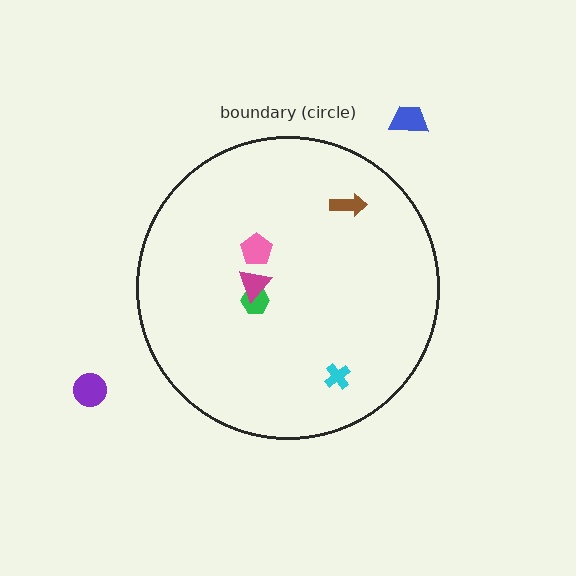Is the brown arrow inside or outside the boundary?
Inside.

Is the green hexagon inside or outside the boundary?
Inside.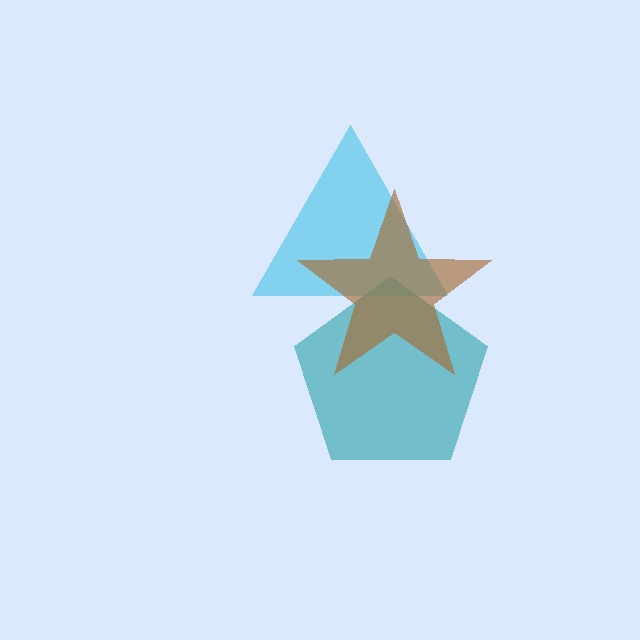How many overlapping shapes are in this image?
There are 3 overlapping shapes in the image.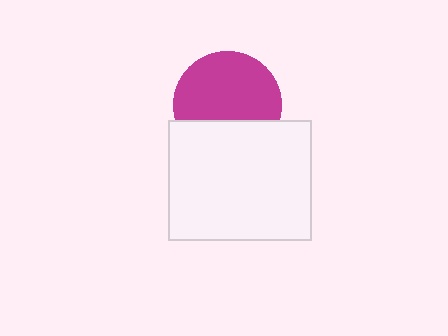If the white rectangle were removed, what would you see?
You would see the complete magenta circle.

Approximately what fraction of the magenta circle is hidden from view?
Roughly 33% of the magenta circle is hidden behind the white rectangle.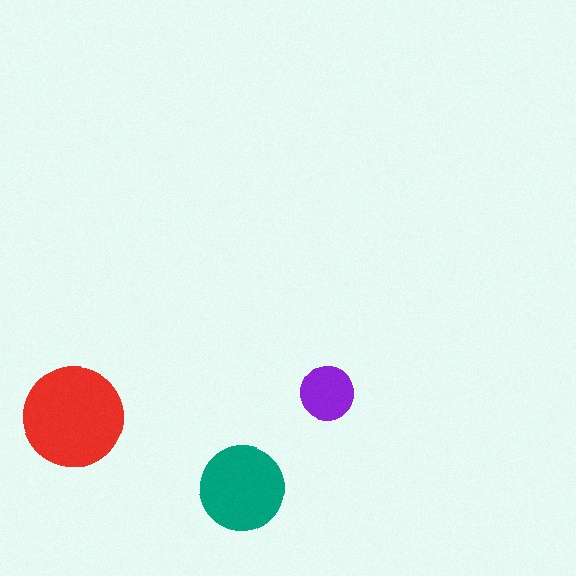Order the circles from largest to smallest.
the red one, the teal one, the purple one.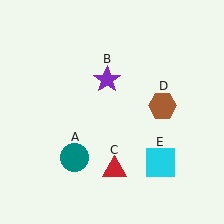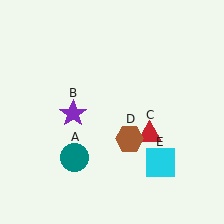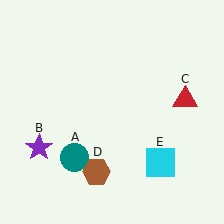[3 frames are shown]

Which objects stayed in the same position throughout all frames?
Teal circle (object A) and cyan square (object E) remained stationary.